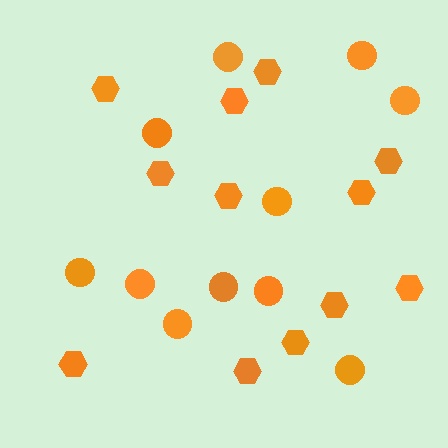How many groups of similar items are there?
There are 2 groups: one group of circles (11) and one group of hexagons (12).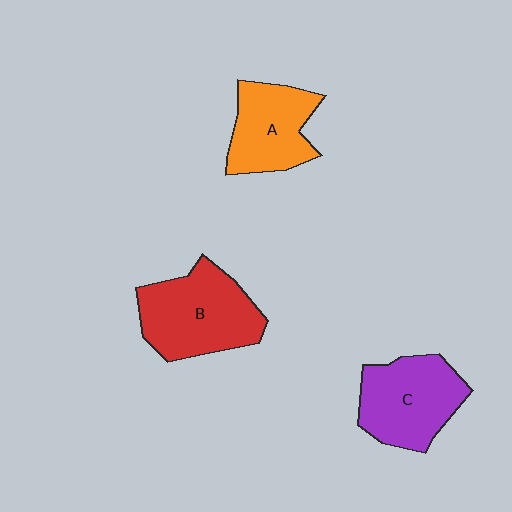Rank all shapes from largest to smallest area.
From largest to smallest: B (red), C (purple), A (orange).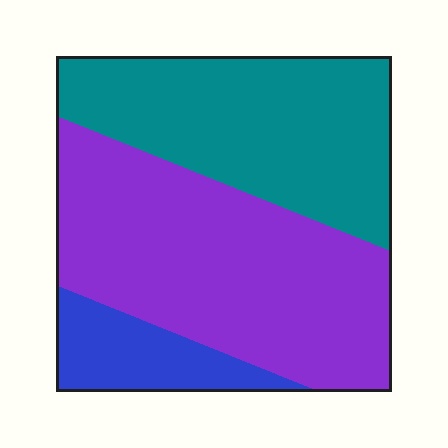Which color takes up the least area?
Blue, at roughly 15%.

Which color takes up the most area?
Purple, at roughly 50%.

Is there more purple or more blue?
Purple.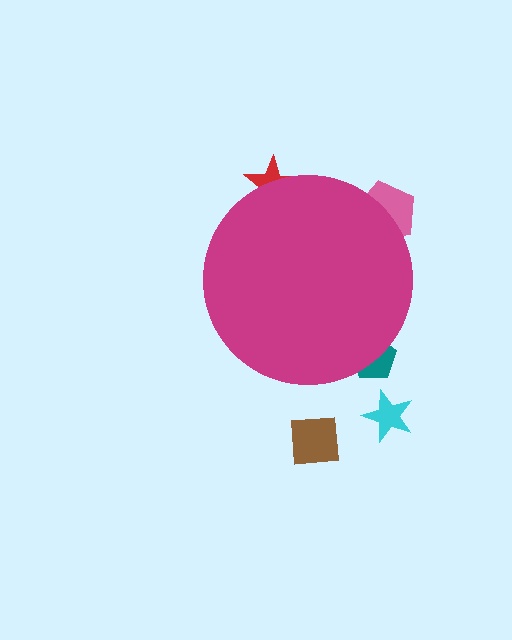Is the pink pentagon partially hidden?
Yes, the pink pentagon is partially hidden behind the magenta circle.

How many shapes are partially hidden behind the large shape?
3 shapes are partially hidden.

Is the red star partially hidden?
Yes, the red star is partially hidden behind the magenta circle.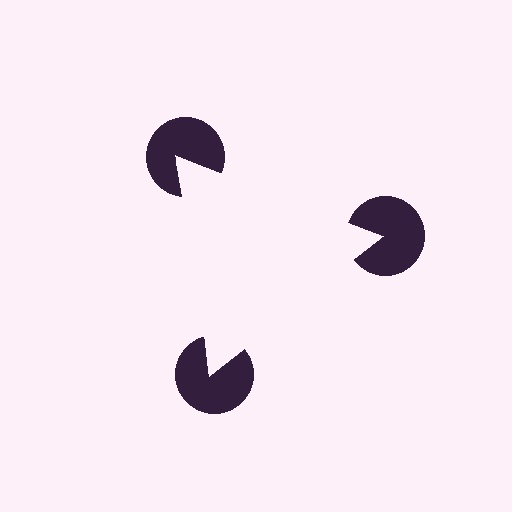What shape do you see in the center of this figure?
An illusory triangle — its edges are inferred from the aligned wedge cuts in the pac-man discs, not physically drawn.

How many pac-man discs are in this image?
There are 3 — one at each vertex of the illusory triangle.